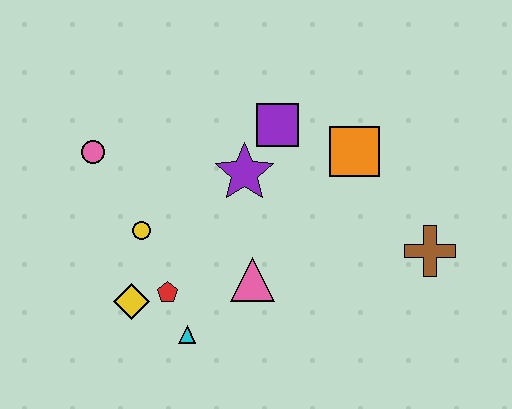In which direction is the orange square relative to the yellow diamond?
The orange square is to the right of the yellow diamond.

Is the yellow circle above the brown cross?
Yes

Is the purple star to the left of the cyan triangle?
No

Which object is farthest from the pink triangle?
The pink circle is farthest from the pink triangle.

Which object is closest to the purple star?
The purple square is closest to the purple star.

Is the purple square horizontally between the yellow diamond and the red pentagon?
No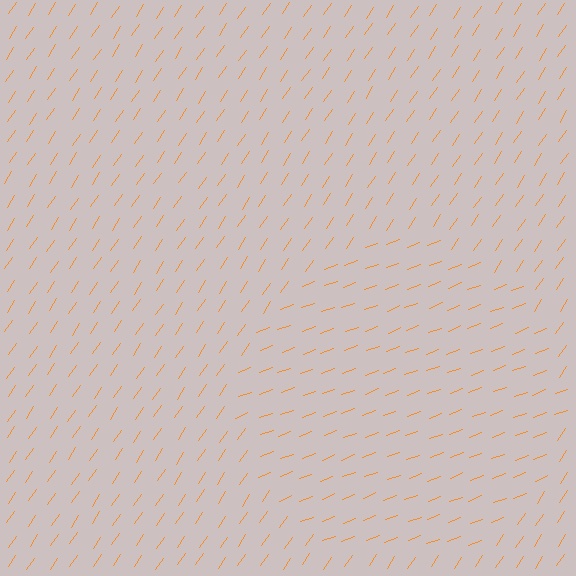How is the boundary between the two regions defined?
The boundary is defined purely by a change in line orientation (approximately 36 degrees difference). All lines are the same color and thickness.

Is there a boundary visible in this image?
Yes, there is a texture boundary formed by a change in line orientation.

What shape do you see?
I see a circle.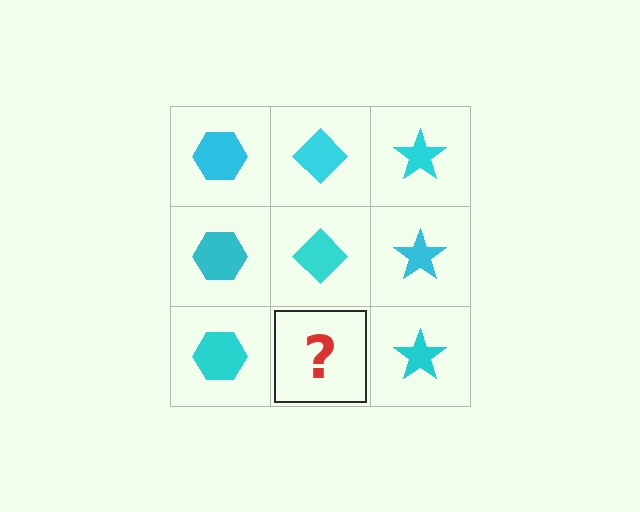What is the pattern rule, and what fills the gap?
The rule is that each column has a consistent shape. The gap should be filled with a cyan diamond.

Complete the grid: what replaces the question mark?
The question mark should be replaced with a cyan diamond.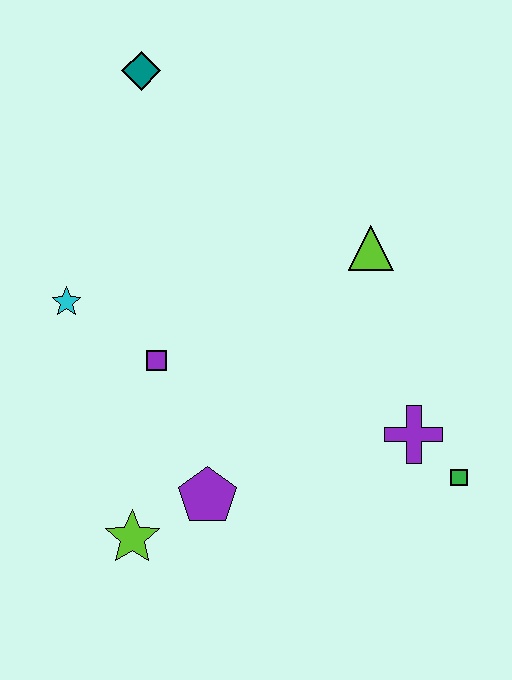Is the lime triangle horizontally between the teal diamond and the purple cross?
Yes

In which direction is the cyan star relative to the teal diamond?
The cyan star is below the teal diamond.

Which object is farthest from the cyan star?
The green square is farthest from the cyan star.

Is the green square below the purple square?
Yes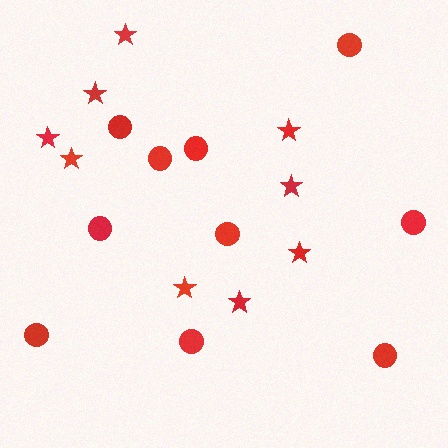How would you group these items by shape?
There are 2 groups: one group of stars (9) and one group of circles (10).